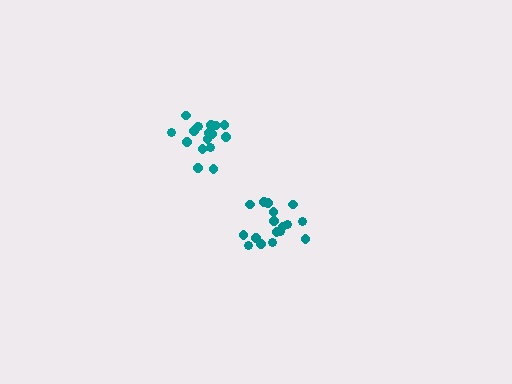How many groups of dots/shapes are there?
There are 2 groups.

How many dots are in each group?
Group 1: 17 dots, Group 2: 17 dots (34 total).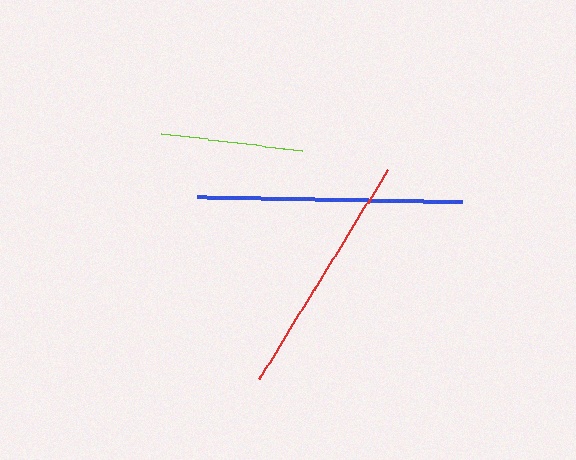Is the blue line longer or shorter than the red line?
The blue line is longer than the red line.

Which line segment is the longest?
The blue line is the longest at approximately 265 pixels.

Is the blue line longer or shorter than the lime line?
The blue line is longer than the lime line.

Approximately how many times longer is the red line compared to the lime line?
The red line is approximately 1.7 times the length of the lime line.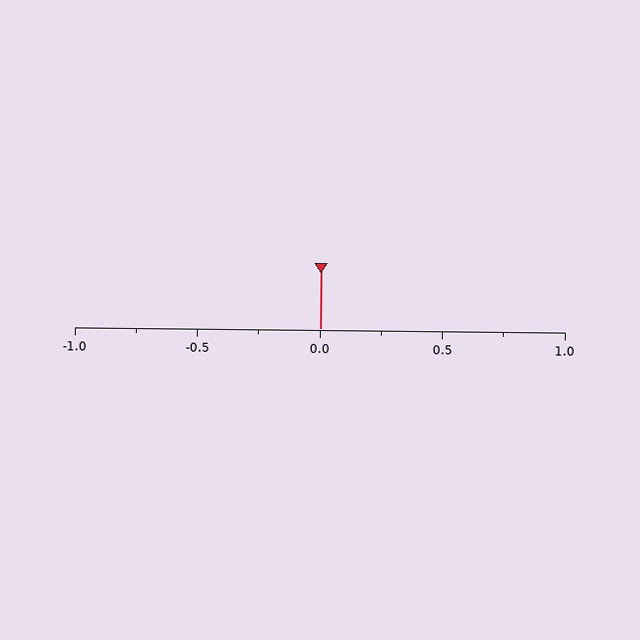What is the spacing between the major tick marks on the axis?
The major ticks are spaced 0.5 apart.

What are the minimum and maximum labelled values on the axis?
The axis runs from -1.0 to 1.0.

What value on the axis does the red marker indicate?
The marker indicates approximately 0.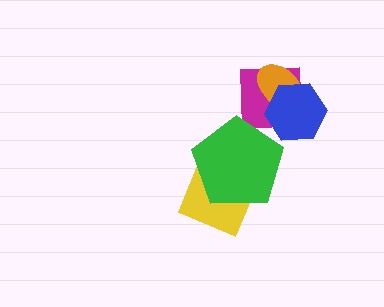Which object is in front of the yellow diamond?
The green pentagon is in front of the yellow diamond.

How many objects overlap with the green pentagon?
1 object overlaps with the green pentagon.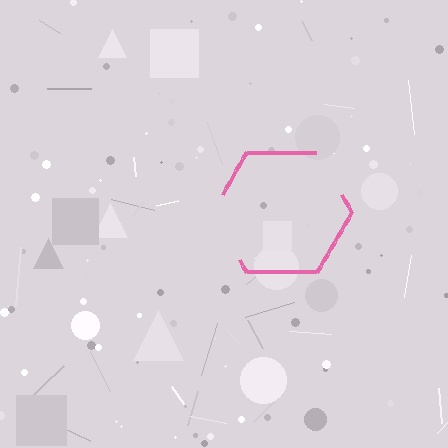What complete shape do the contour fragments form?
The contour fragments form a hexagon.